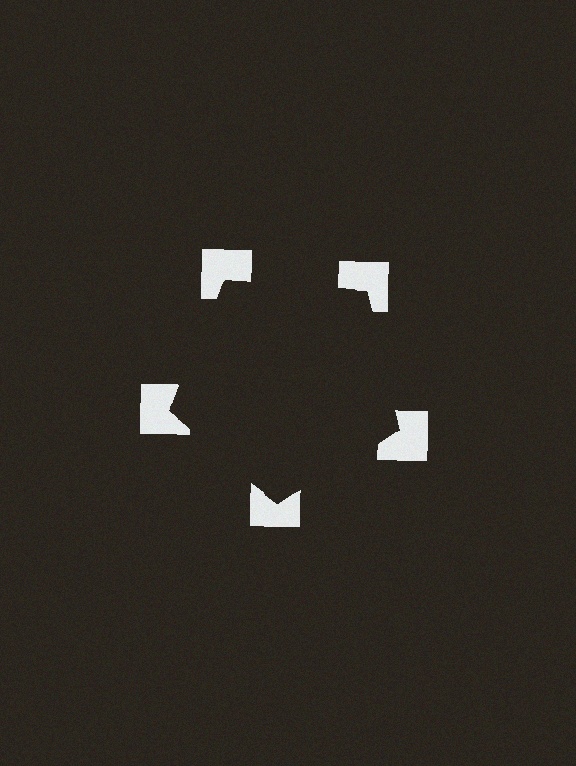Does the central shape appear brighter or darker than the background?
It typically appears slightly darker than the background, even though no actual brightness change is drawn.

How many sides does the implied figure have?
5 sides.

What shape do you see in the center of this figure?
An illusory pentagon — its edges are inferred from the aligned wedge cuts in the notched squares, not physically drawn.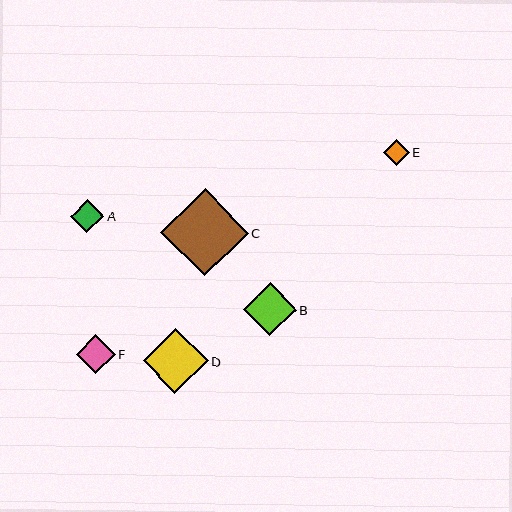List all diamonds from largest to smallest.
From largest to smallest: C, D, B, F, A, E.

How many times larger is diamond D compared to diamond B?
Diamond D is approximately 1.2 times the size of diamond B.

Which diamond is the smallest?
Diamond E is the smallest with a size of approximately 26 pixels.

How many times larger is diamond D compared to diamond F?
Diamond D is approximately 1.7 times the size of diamond F.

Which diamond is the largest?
Diamond C is the largest with a size of approximately 88 pixels.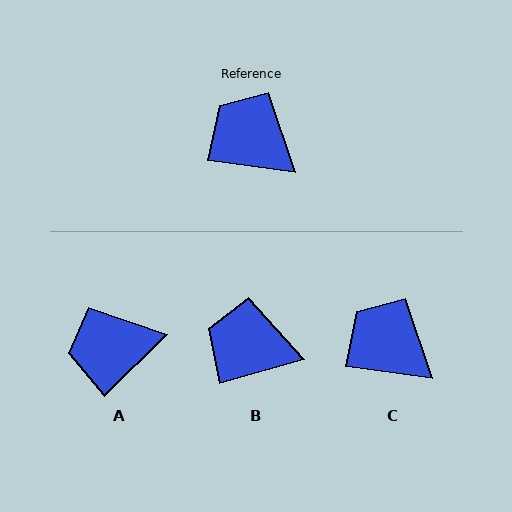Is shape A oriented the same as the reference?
No, it is off by about 52 degrees.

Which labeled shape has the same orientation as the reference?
C.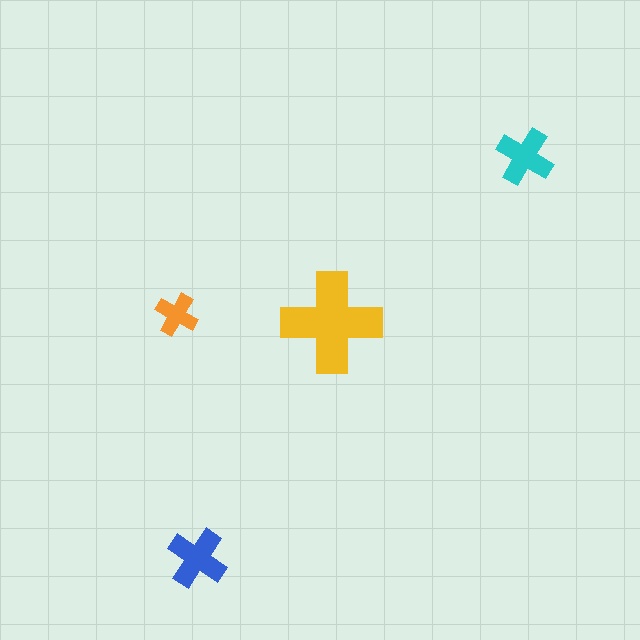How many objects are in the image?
There are 4 objects in the image.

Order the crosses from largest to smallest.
the yellow one, the blue one, the cyan one, the orange one.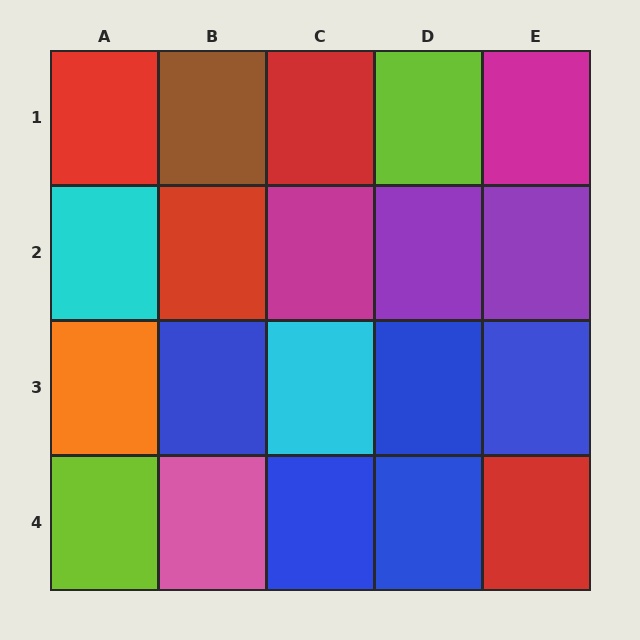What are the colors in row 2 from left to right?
Cyan, red, magenta, purple, purple.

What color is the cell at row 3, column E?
Blue.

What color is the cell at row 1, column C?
Red.